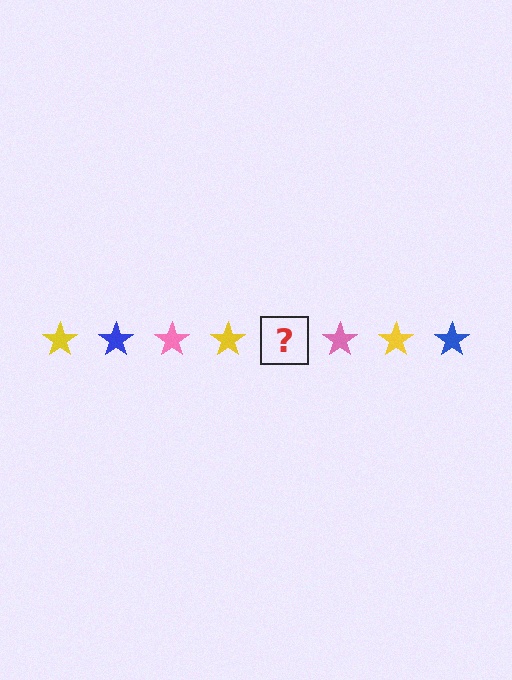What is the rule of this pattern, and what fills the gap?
The rule is that the pattern cycles through yellow, blue, pink stars. The gap should be filled with a blue star.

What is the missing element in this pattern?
The missing element is a blue star.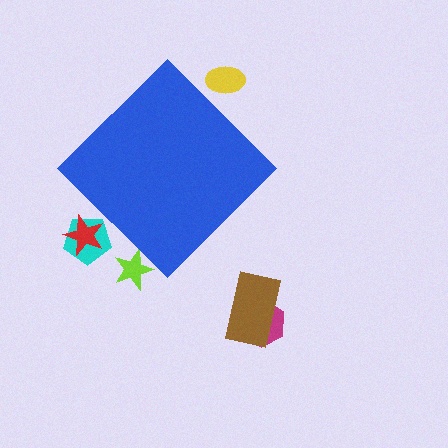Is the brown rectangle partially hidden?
No, the brown rectangle is fully visible.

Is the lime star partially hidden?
Yes, the lime star is partially hidden behind the blue diamond.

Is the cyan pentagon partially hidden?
Yes, the cyan pentagon is partially hidden behind the blue diamond.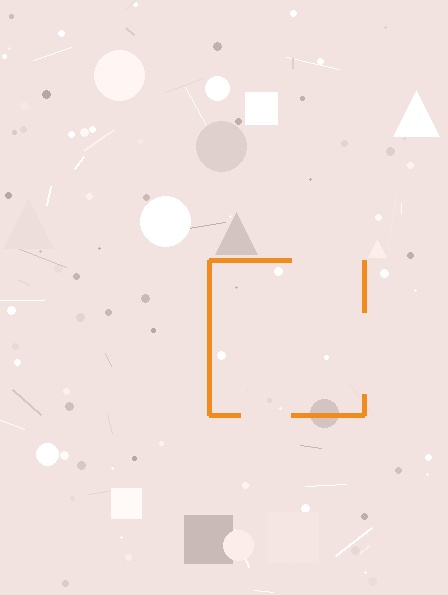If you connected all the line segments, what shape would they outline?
They would outline a square.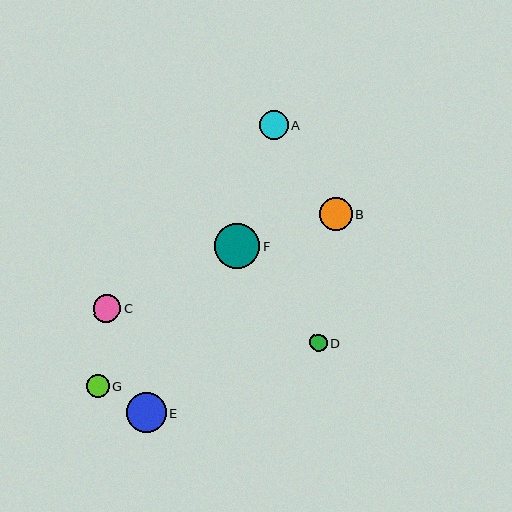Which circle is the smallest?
Circle D is the smallest with a size of approximately 17 pixels.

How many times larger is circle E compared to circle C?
Circle E is approximately 1.4 times the size of circle C.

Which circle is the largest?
Circle F is the largest with a size of approximately 45 pixels.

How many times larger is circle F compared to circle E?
Circle F is approximately 1.1 times the size of circle E.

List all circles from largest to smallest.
From largest to smallest: F, E, B, A, C, G, D.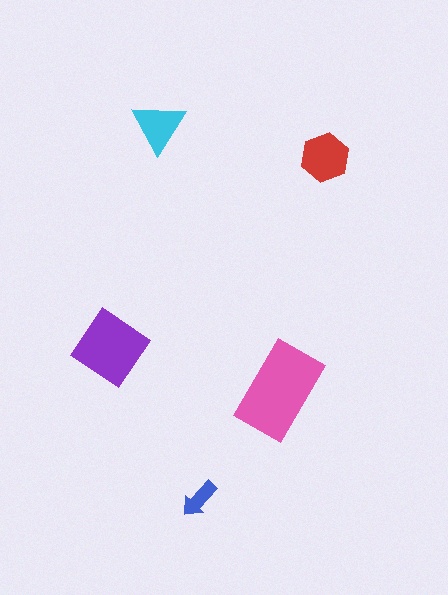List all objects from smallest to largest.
The blue arrow, the cyan triangle, the red hexagon, the purple diamond, the pink rectangle.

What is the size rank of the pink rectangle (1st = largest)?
1st.